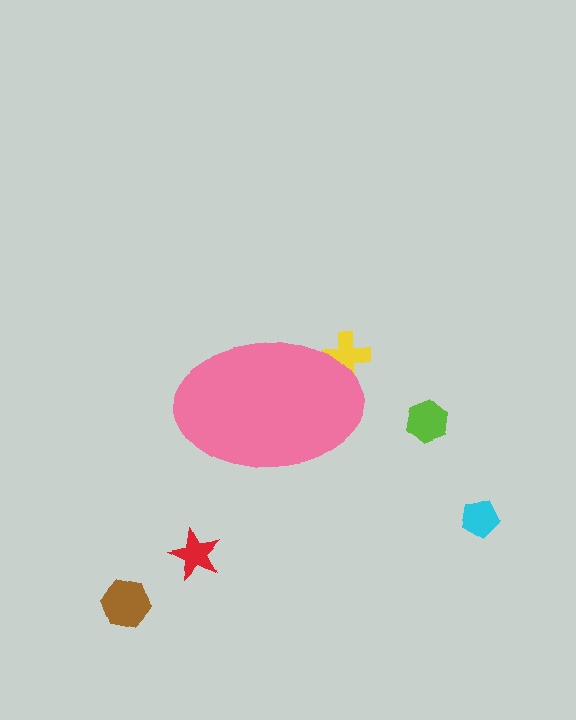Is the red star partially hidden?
No, the red star is fully visible.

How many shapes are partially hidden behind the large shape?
1 shape is partially hidden.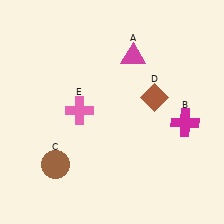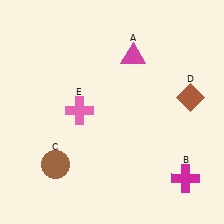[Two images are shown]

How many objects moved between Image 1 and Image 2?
2 objects moved between the two images.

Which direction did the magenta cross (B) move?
The magenta cross (B) moved down.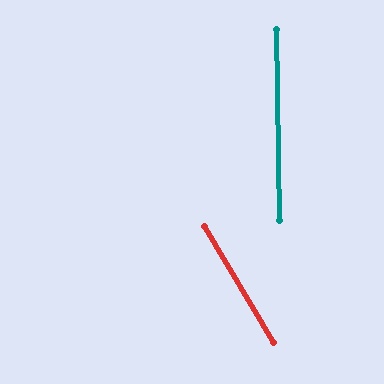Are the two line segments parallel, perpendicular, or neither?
Neither parallel nor perpendicular — they differ by about 30°.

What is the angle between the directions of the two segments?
Approximately 30 degrees.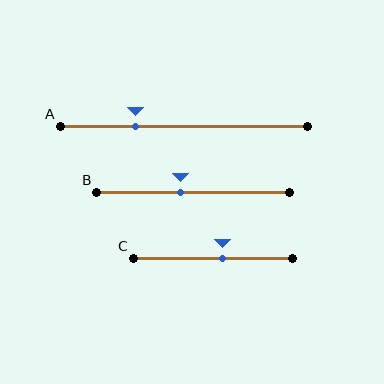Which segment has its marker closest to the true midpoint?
Segment C has its marker closest to the true midpoint.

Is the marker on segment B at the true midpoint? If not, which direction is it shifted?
No, the marker on segment B is shifted to the left by about 7% of the segment length.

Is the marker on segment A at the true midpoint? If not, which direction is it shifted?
No, the marker on segment A is shifted to the left by about 19% of the segment length.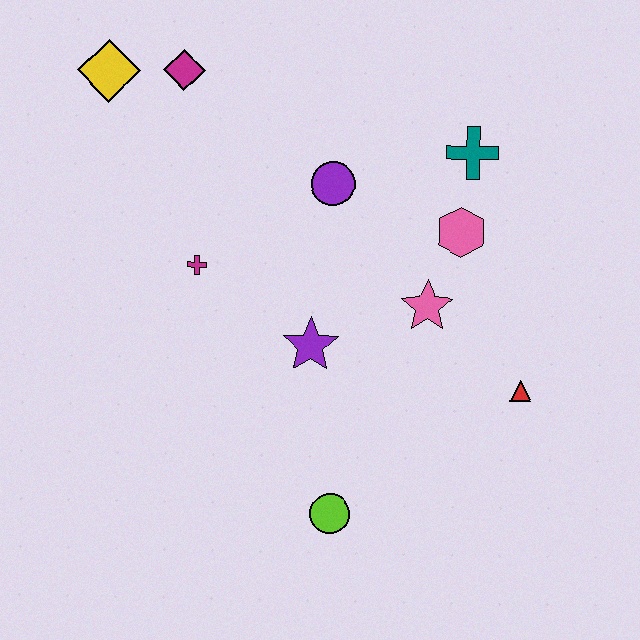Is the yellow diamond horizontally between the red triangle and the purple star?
No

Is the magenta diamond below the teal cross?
No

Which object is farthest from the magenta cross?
The red triangle is farthest from the magenta cross.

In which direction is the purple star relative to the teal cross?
The purple star is below the teal cross.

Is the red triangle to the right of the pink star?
Yes